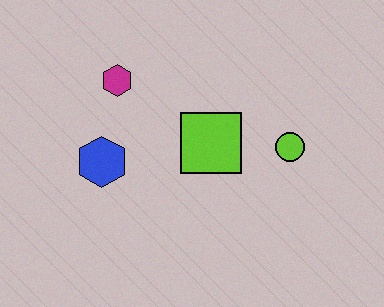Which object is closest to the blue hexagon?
The magenta hexagon is closest to the blue hexagon.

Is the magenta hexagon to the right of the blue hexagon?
Yes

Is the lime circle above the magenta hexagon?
No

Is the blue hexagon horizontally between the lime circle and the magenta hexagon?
No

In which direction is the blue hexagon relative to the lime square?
The blue hexagon is to the left of the lime square.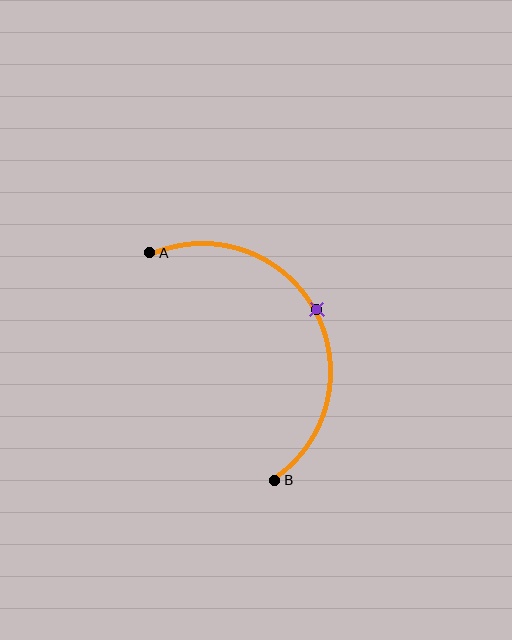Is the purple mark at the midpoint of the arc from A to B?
Yes. The purple mark lies on the arc at equal arc-length from both A and B — it is the arc midpoint.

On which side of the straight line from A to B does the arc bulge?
The arc bulges to the right of the straight line connecting A and B.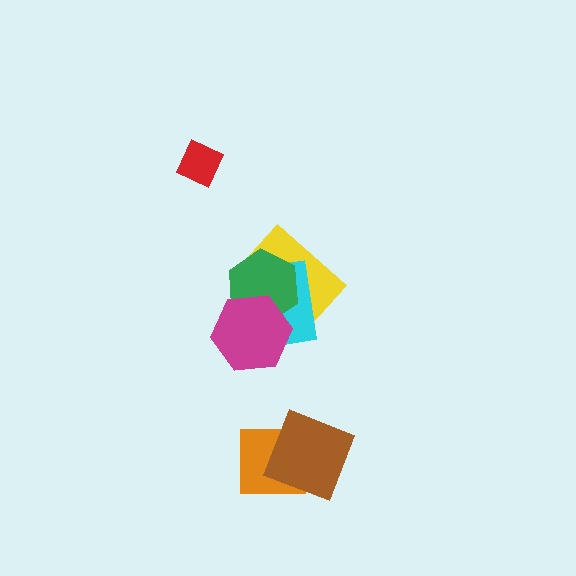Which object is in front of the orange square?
The brown square is in front of the orange square.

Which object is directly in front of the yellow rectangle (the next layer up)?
The cyan rectangle is directly in front of the yellow rectangle.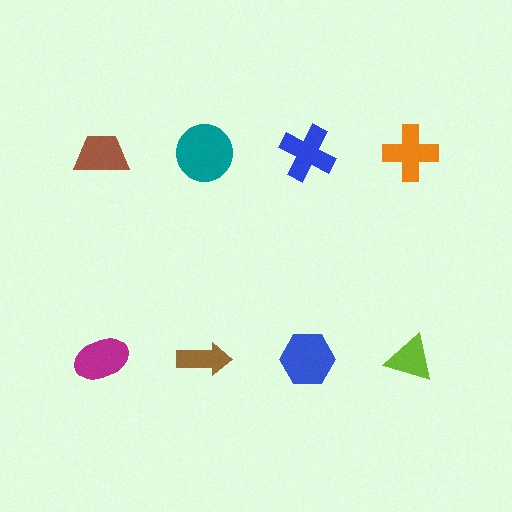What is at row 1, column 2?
A teal circle.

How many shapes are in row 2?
4 shapes.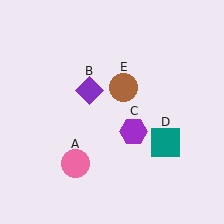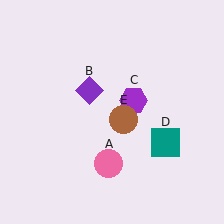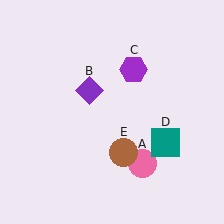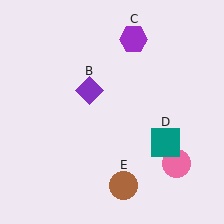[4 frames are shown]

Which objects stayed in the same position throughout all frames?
Purple diamond (object B) and teal square (object D) remained stationary.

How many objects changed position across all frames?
3 objects changed position: pink circle (object A), purple hexagon (object C), brown circle (object E).